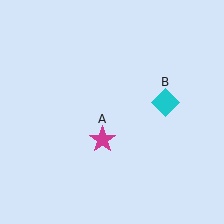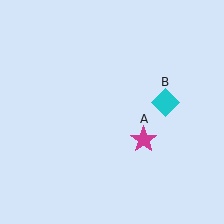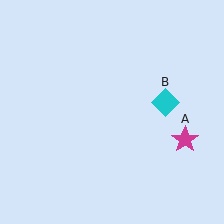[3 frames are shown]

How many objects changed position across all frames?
1 object changed position: magenta star (object A).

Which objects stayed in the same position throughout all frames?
Cyan diamond (object B) remained stationary.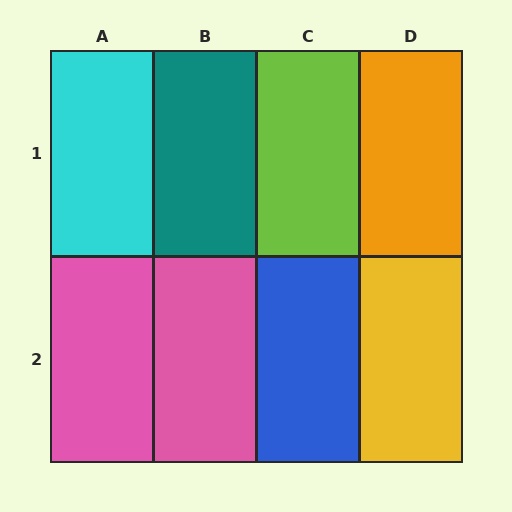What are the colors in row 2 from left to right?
Pink, pink, blue, yellow.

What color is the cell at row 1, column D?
Orange.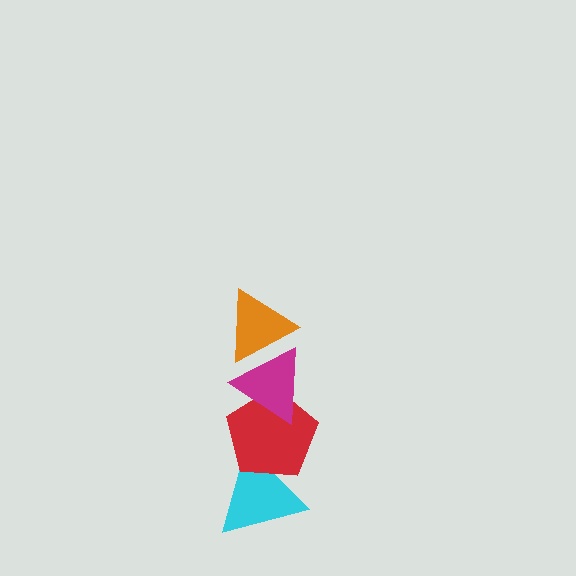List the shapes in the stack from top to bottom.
From top to bottom: the orange triangle, the magenta triangle, the red pentagon, the cyan triangle.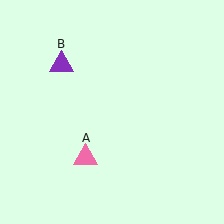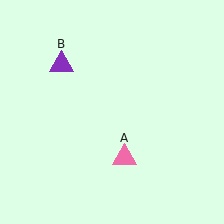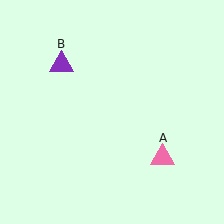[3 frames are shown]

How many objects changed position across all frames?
1 object changed position: pink triangle (object A).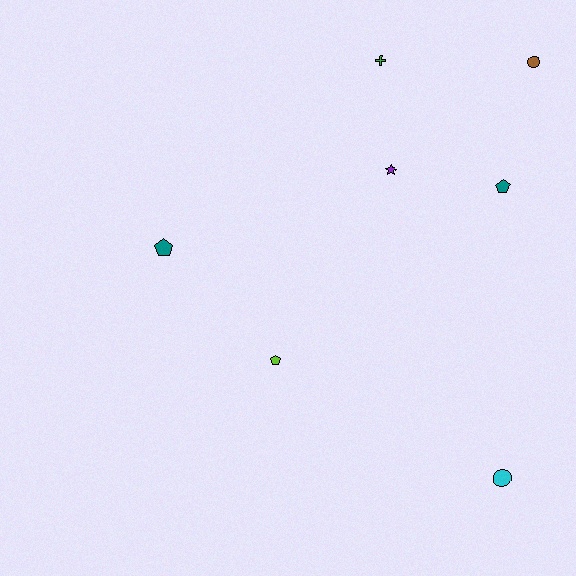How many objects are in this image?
There are 7 objects.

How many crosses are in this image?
There is 1 cross.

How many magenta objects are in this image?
There are no magenta objects.